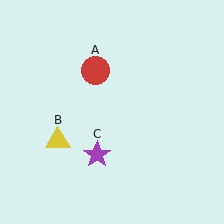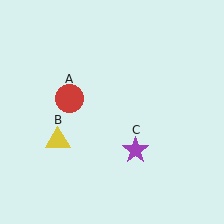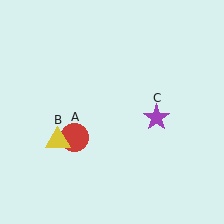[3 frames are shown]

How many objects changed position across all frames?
2 objects changed position: red circle (object A), purple star (object C).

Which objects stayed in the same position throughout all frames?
Yellow triangle (object B) remained stationary.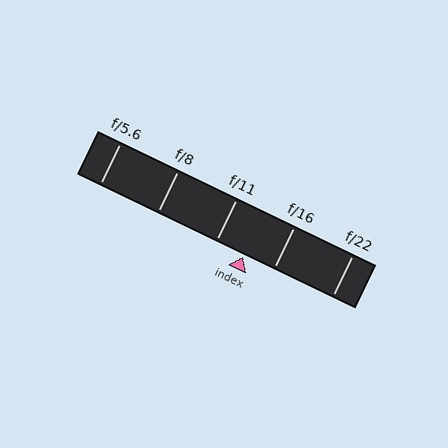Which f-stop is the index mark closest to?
The index mark is closest to f/11.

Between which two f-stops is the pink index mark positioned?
The index mark is between f/11 and f/16.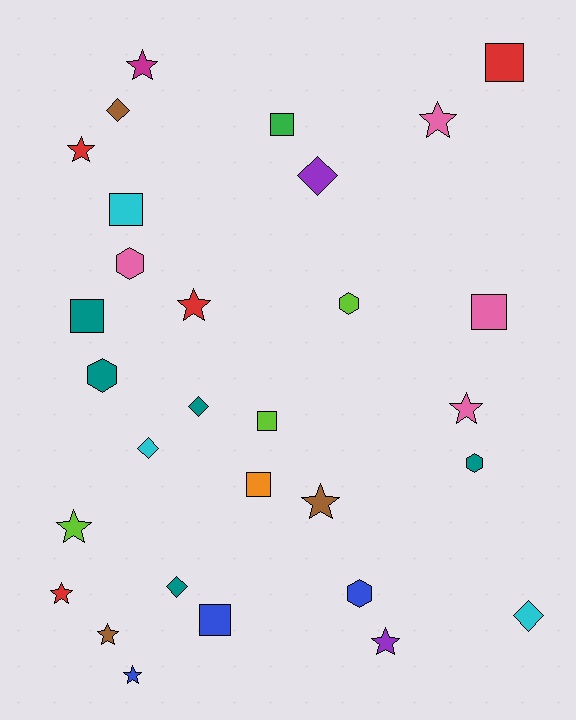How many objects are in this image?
There are 30 objects.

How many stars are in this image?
There are 11 stars.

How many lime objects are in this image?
There are 3 lime objects.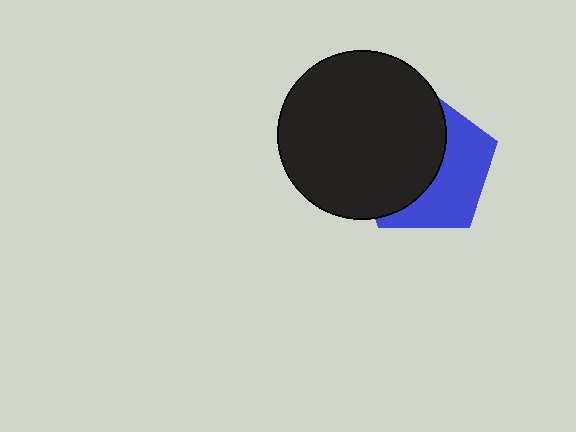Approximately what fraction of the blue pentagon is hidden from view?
Roughly 56% of the blue pentagon is hidden behind the black circle.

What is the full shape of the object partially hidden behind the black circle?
The partially hidden object is a blue pentagon.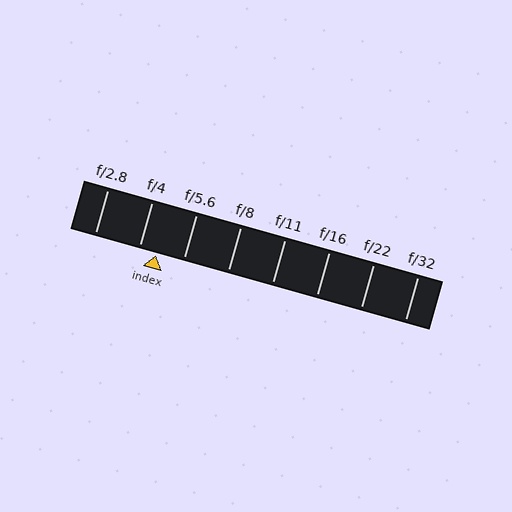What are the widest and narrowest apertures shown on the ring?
The widest aperture shown is f/2.8 and the narrowest is f/32.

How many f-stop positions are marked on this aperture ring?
There are 8 f-stop positions marked.